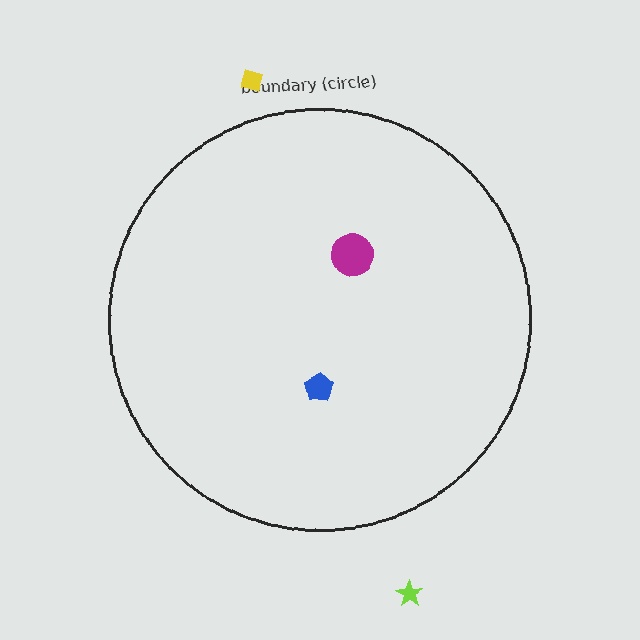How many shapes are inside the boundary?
2 inside, 2 outside.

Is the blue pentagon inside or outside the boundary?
Inside.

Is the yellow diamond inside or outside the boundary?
Outside.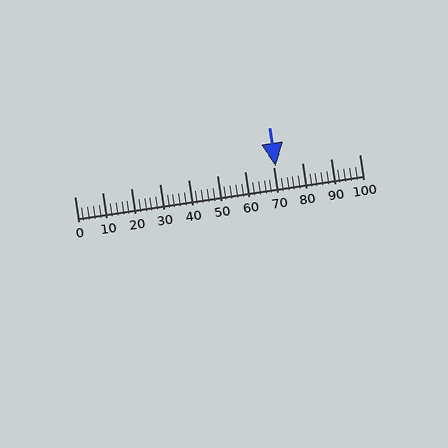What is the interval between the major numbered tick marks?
The major tick marks are spaced 10 units apart.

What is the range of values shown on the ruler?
The ruler shows values from 0 to 100.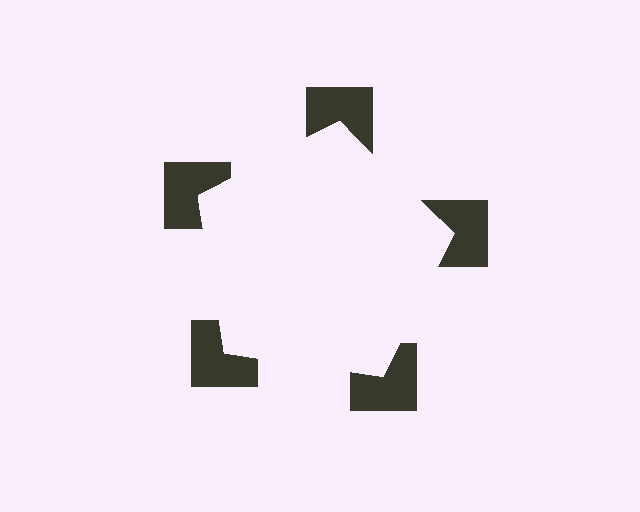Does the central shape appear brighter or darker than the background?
It typically appears slightly brighter than the background, even though no actual brightness change is drawn.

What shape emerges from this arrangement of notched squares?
An illusory pentagon — its edges are inferred from the aligned wedge cuts in the notched squares, not physically drawn.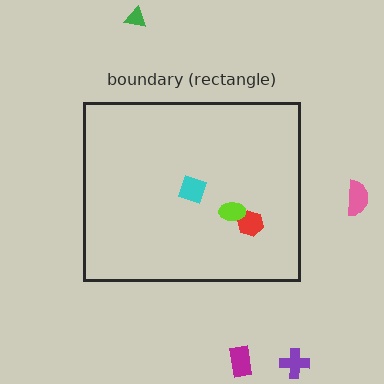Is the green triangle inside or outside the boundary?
Outside.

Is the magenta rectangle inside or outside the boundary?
Outside.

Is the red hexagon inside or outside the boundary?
Inside.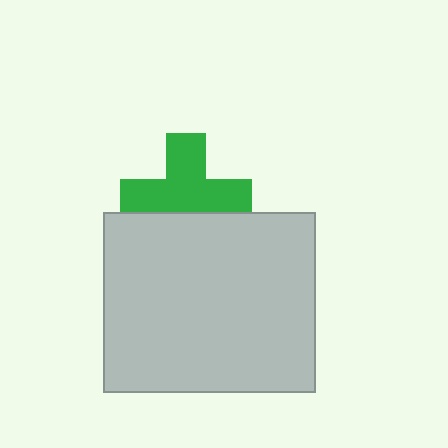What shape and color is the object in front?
The object in front is a light gray rectangle.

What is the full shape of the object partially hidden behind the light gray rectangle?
The partially hidden object is a green cross.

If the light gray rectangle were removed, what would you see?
You would see the complete green cross.